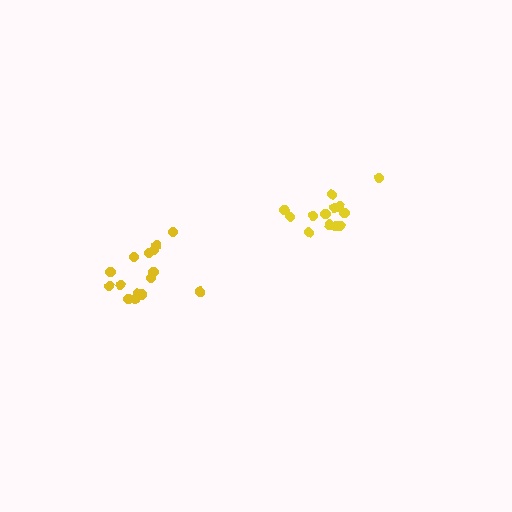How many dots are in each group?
Group 1: 16 dots, Group 2: 13 dots (29 total).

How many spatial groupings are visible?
There are 2 spatial groupings.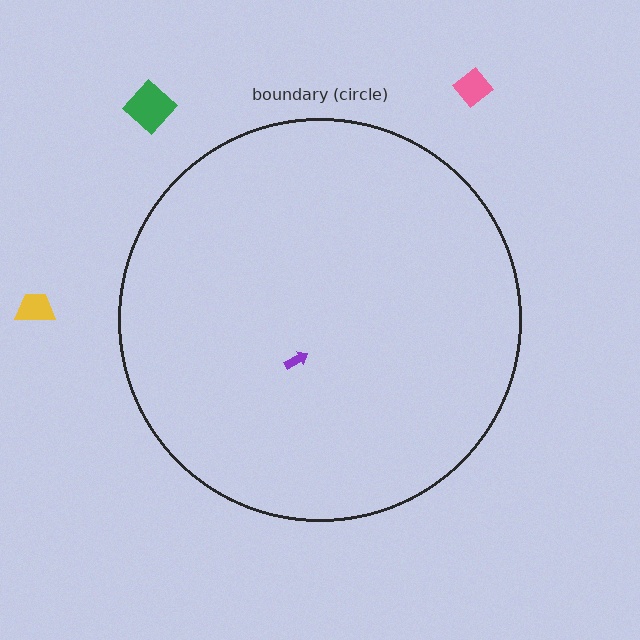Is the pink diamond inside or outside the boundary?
Outside.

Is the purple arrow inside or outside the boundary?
Inside.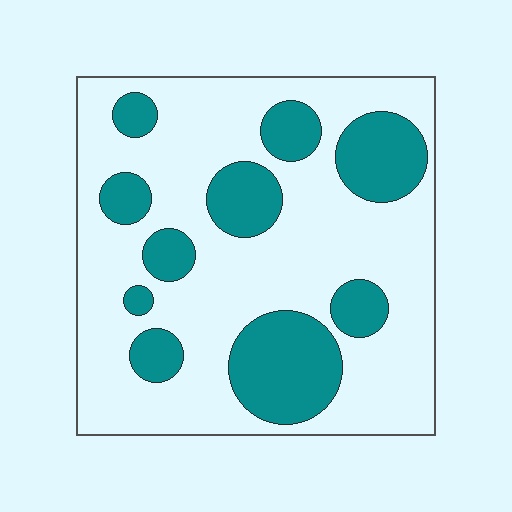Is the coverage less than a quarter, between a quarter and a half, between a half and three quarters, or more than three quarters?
Between a quarter and a half.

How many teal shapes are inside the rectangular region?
10.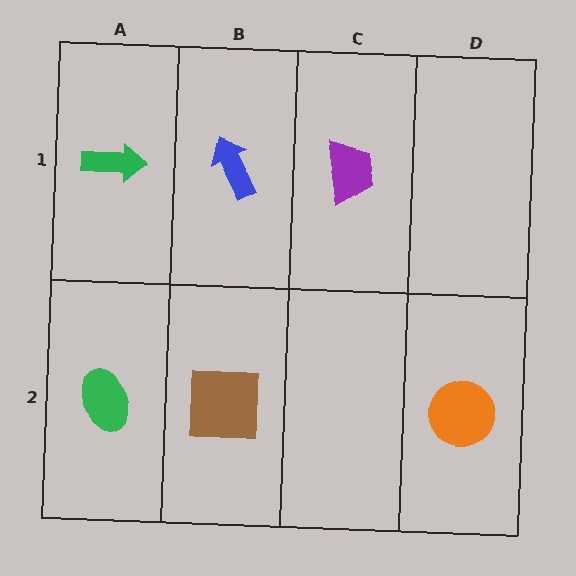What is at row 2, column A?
A green ellipse.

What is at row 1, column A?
A green arrow.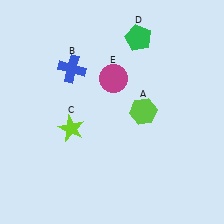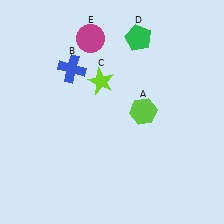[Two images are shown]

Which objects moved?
The objects that moved are: the lime star (C), the magenta circle (E).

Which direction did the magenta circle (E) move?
The magenta circle (E) moved up.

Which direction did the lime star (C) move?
The lime star (C) moved up.